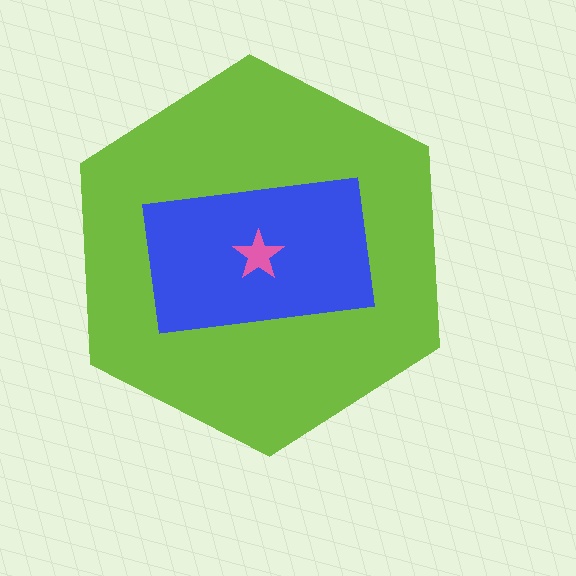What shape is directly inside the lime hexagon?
The blue rectangle.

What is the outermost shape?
The lime hexagon.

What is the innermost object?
The pink star.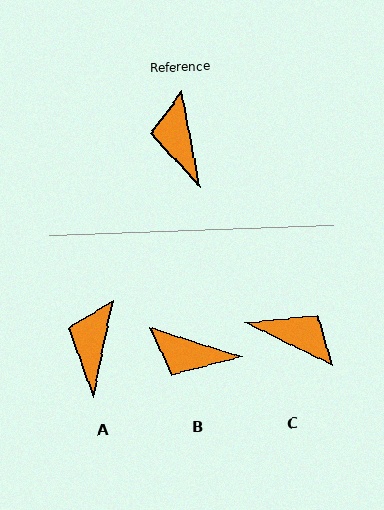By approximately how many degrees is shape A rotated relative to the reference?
Approximately 22 degrees clockwise.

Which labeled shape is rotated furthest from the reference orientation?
C, about 127 degrees away.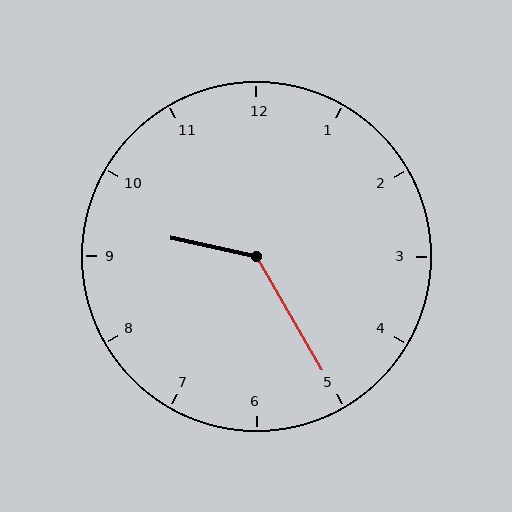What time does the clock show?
9:25.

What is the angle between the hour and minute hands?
Approximately 132 degrees.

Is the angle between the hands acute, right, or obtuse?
It is obtuse.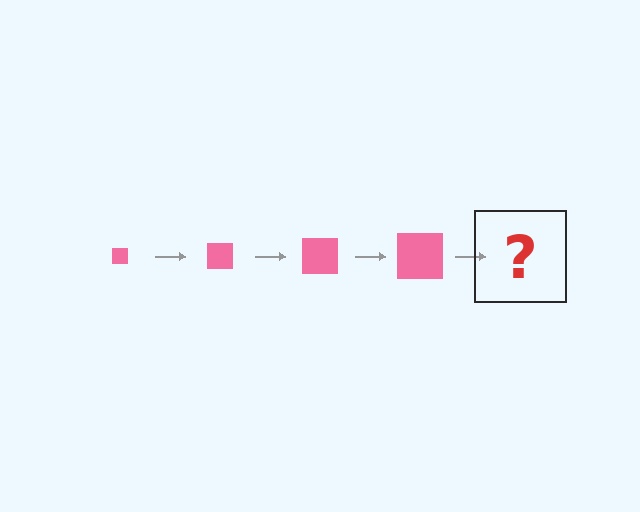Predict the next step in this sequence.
The next step is a pink square, larger than the previous one.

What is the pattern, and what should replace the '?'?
The pattern is that the square gets progressively larger each step. The '?' should be a pink square, larger than the previous one.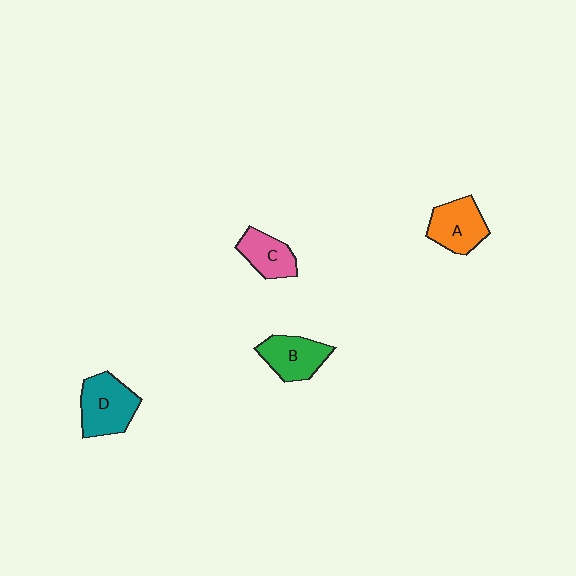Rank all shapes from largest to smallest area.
From largest to smallest: D (teal), A (orange), B (green), C (pink).